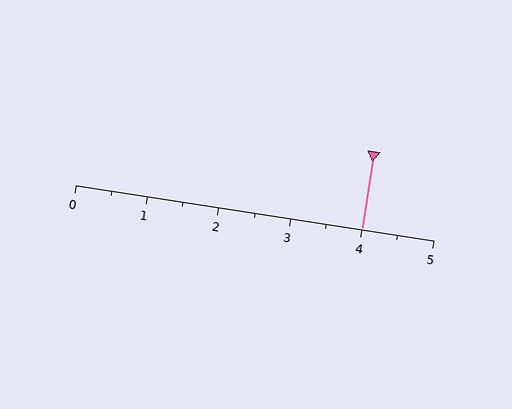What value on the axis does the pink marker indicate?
The marker indicates approximately 4.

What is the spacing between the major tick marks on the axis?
The major ticks are spaced 1 apart.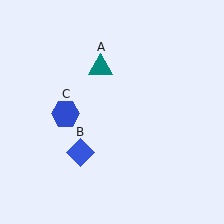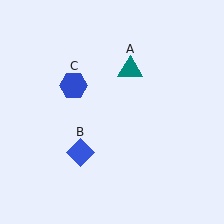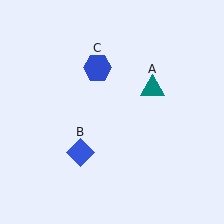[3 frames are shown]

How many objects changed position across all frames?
2 objects changed position: teal triangle (object A), blue hexagon (object C).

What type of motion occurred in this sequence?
The teal triangle (object A), blue hexagon (object C) rotated clockwise around the center of the scene.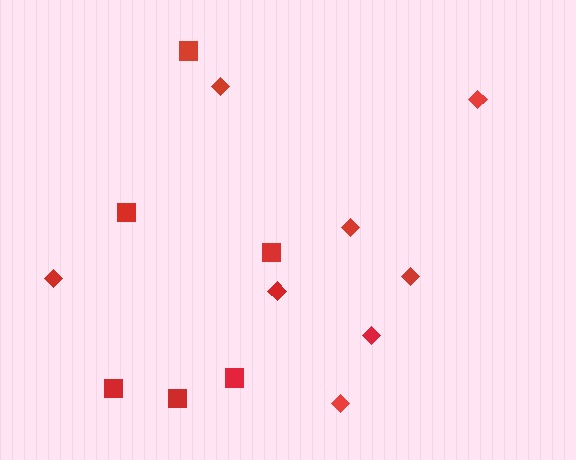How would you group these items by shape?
There are 2 groups: one group of squares (6) and one group of diamonds (8).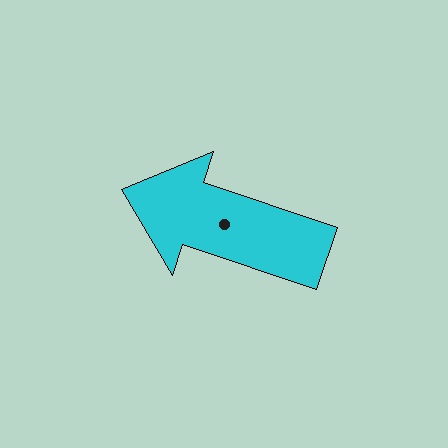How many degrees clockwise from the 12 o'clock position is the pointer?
Approximately 288 degrees.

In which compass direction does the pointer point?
West.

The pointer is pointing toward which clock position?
Roughly 10 o'clock.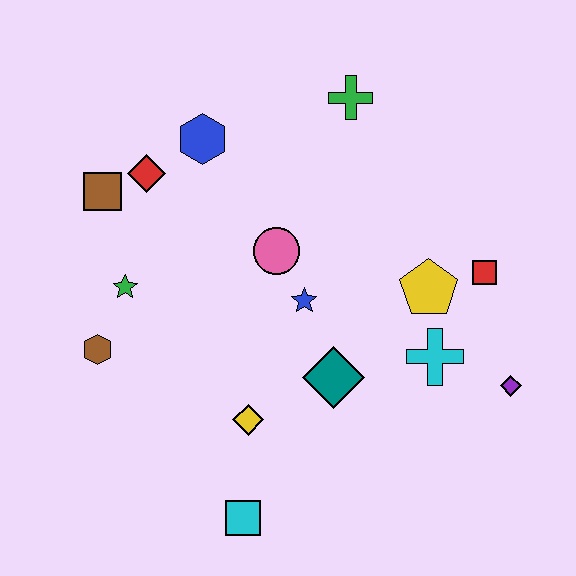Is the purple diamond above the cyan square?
Yes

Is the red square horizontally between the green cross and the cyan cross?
No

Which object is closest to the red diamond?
The brown square is closest to the red diamond.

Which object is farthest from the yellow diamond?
The green cross is farthest from the yellow diamond.